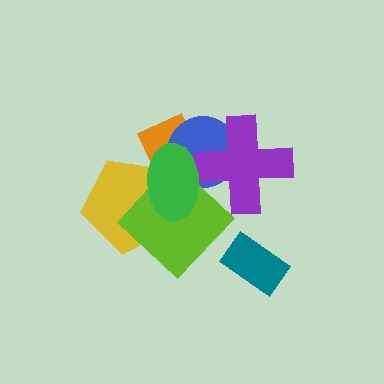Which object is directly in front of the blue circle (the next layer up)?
The purple cross is directly in front of the blue circle.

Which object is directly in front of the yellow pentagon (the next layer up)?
The lime diamond is directly in front of the yellow pentagon.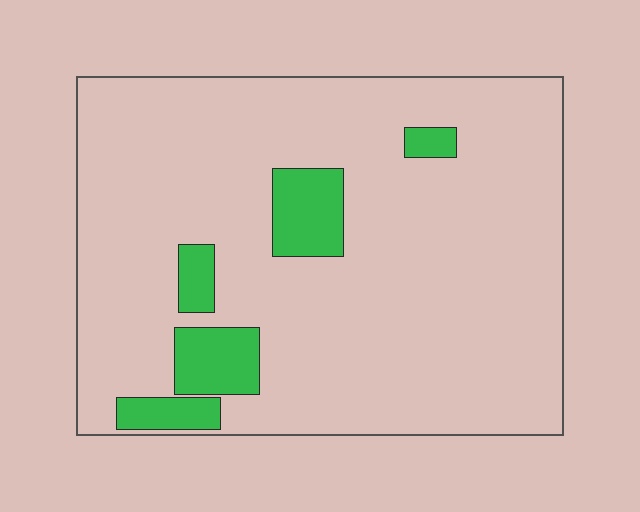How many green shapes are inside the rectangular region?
5.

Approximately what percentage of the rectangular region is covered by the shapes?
Approximately 10%.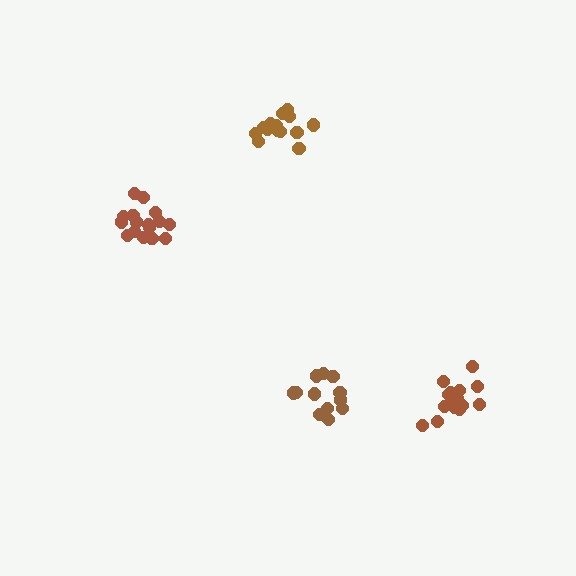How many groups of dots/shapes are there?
There are 4 groups.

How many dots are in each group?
Group 1: 14 dots, Group 2: 12 dots, Group 3: 16 dots, Group 4: 16 dots (58 total).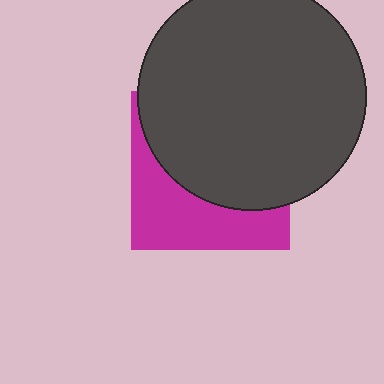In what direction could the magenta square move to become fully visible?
The magenta square could move down. That would shift it out from behind the dark gray circle entirely.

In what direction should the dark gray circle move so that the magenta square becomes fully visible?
The dark gray circle should move up. That is the shortest direction to clear the overlap and leave the magenta square fully visible.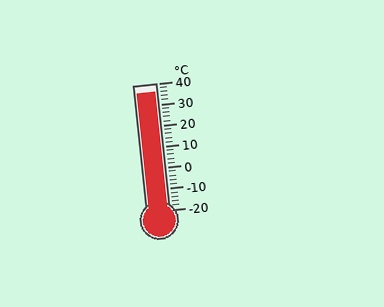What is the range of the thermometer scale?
The thermometer scale ranges from -20°C to 40°C.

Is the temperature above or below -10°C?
The temperature is above -10°C.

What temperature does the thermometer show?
The thermometer shows approximately 36°C.